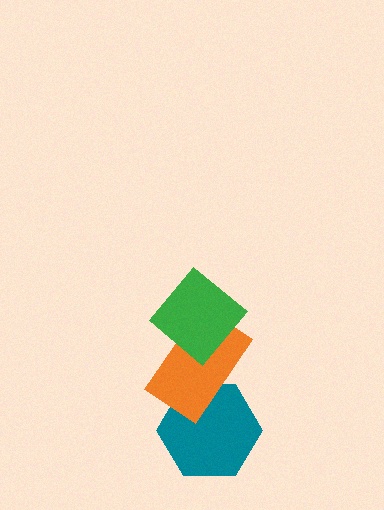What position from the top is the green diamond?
The green diamond is 1st from the top.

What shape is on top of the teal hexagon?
The orange rectangle is on top of the teal hexagon.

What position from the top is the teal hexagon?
The teal hexagon is 3rd from the top.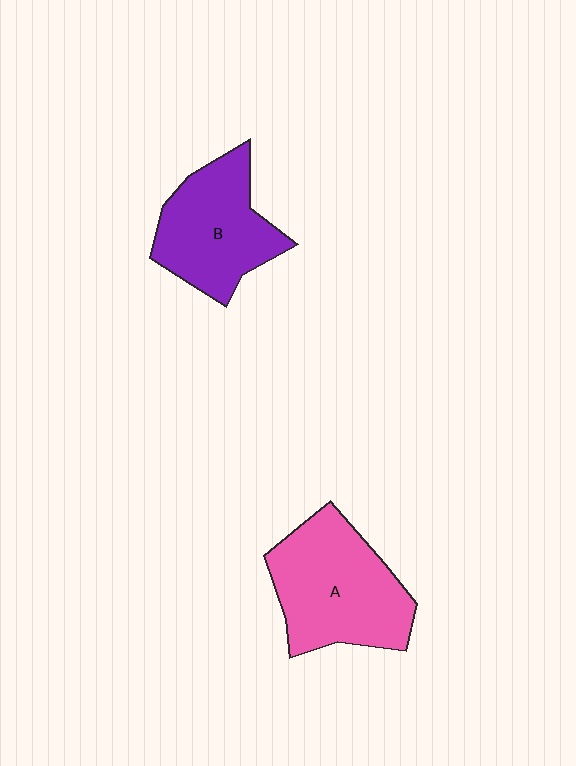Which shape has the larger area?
Shape A (pink).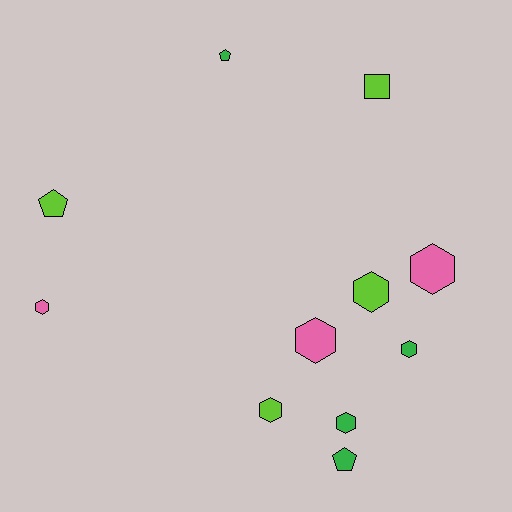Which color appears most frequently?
Green, with 4 objects.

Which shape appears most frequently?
Hexagon, with 7 objects.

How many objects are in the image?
There are 11 objects.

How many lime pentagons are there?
There is 1 lime pentagon.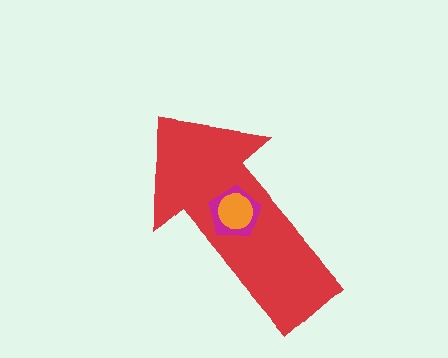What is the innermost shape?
The orange circle.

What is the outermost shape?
The red arrow.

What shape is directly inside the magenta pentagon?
The orange circle.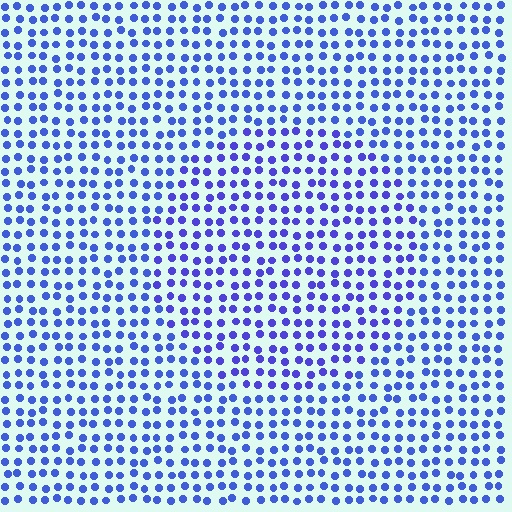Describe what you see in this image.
The image is filled with small blue elements in a uniform arrangement. A circle-shaped region is visible where the elements are tinted to a slightly different hue, forming a subtle color boundary.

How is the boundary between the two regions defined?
The boundary is defined purely by a slight shift in hue (about 16 degrees). Spacing, size, and orientation are identical on both sides.